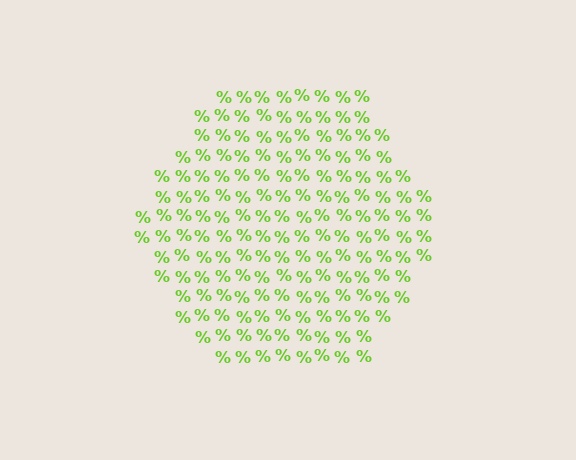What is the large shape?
The large shape is a hexagon.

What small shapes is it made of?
It is made of small percent signs.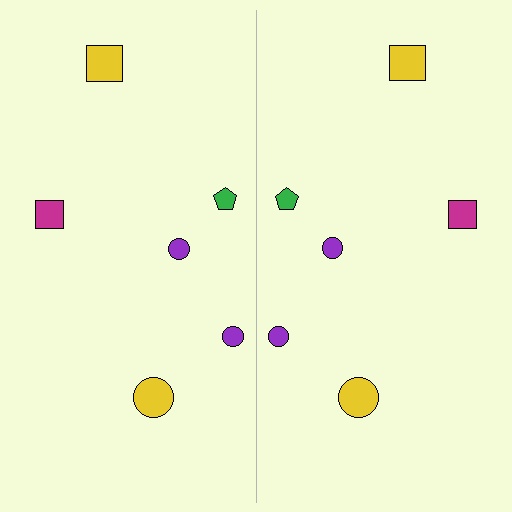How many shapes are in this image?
There are 12 shapes in this image.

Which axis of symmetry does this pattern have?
The pattern has a vertical axis of symmetry running through the center of the image.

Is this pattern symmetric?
Yes, this pattern has bilateral (reflection) symmetry.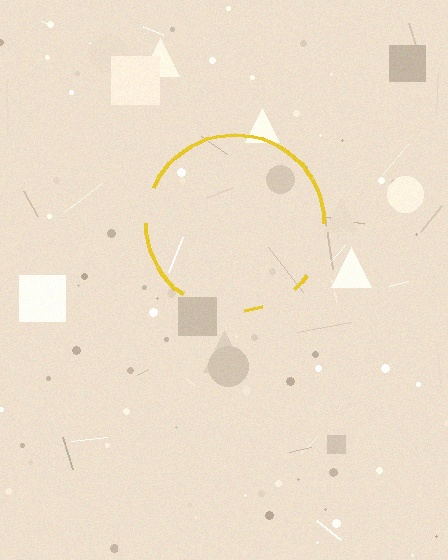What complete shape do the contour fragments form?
The contour fragments form a circle.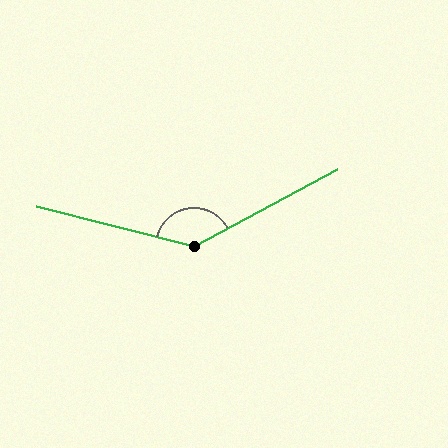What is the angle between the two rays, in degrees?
Approximately 138 degrees.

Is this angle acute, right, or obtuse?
It is obtuse.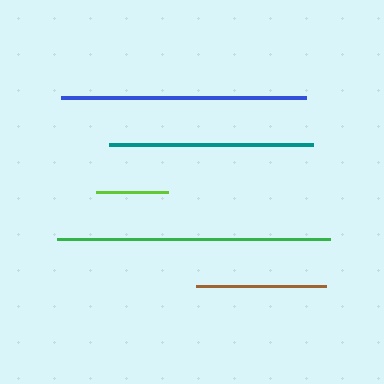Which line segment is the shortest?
The lime line is the shortest at approximately 72 pixels.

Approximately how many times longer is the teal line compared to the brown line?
The teal line is approximately 1.6 times the length of the brown line.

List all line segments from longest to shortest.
From longest to shortest: green, blue, teal, brown, lime.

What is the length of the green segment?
The green segment is approximately 273 pixels long.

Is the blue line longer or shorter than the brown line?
The blue line is longer than the brown line.